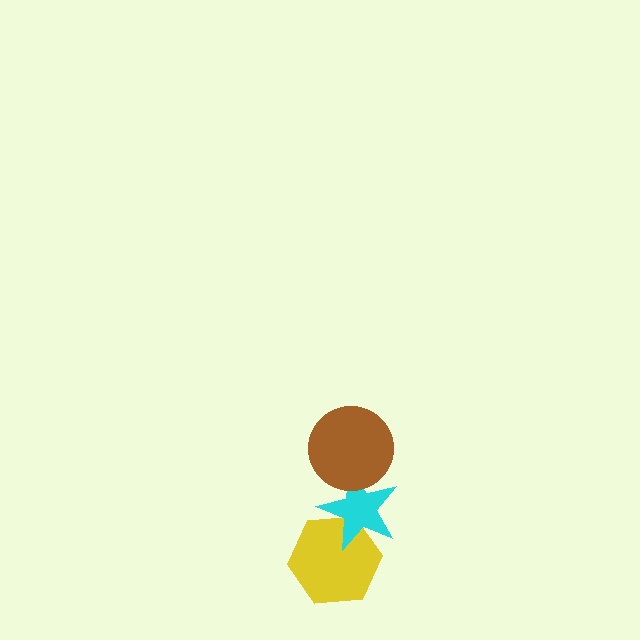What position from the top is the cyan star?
The cyan star is 2nd from the top.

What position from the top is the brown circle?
The brown circle is 1st from the top.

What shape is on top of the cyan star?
The brown circle is on top of the cyan star.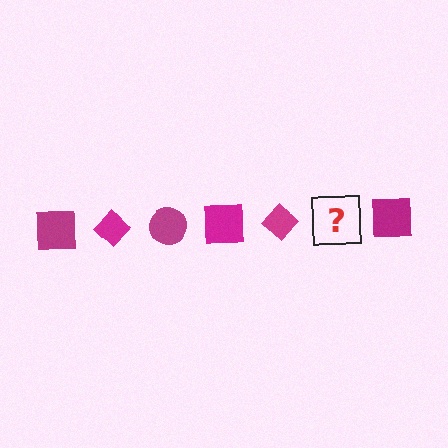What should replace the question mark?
The question mark should be replaced with a magenta circle.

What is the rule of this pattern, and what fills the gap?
The rule is that the pattern cycles through square, diamond, circle shapes in magenta. The gap should be filled with a magenta circle.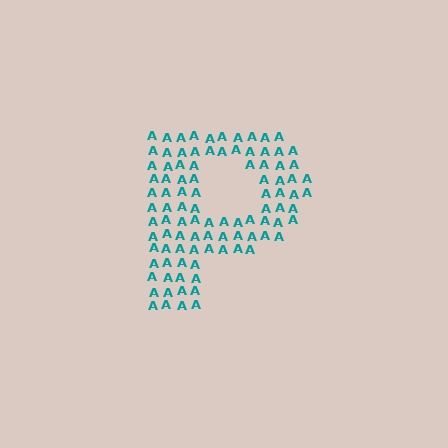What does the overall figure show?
The overall figure shows the letter P.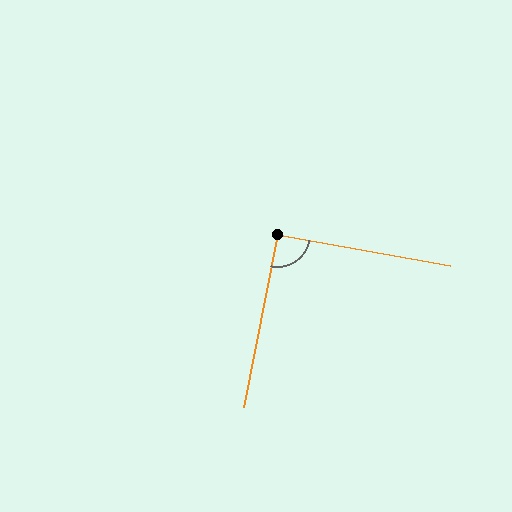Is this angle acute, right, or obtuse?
It is approximately a right angle.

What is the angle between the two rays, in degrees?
Approximately 91 degrees.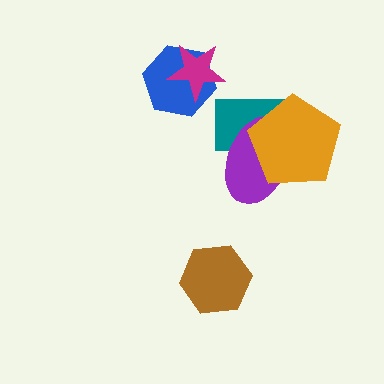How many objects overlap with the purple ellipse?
2 objects overlap with the purple ellipse.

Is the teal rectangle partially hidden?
Yes, it is partially covered by another shape.